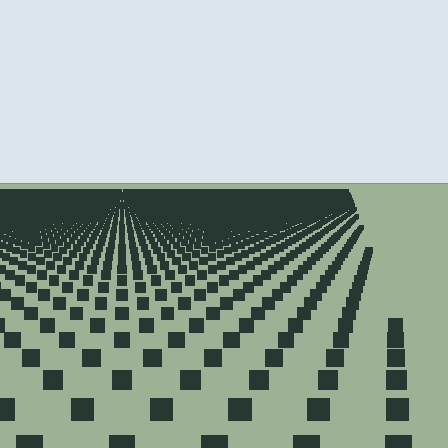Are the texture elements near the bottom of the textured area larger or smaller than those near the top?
Larger. Near the bottom, elements are closer to the viewer and appear at a bigger on-screen size.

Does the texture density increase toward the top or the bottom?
Density increases toward the top.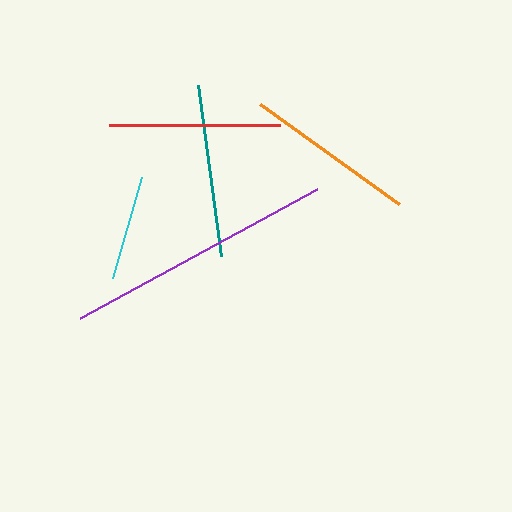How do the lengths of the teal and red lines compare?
The teal and red lines are approximately the same length.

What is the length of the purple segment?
The purple segment is approximately 269 pixels long.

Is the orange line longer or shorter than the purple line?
The purple line is longer than the orange line.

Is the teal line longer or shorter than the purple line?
The purple line is longer than the teal line.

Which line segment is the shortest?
The cyan line is the shortest at approximately 105 pixels.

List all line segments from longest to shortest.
From longest to shortest: purple, teal, orange, red, cyan.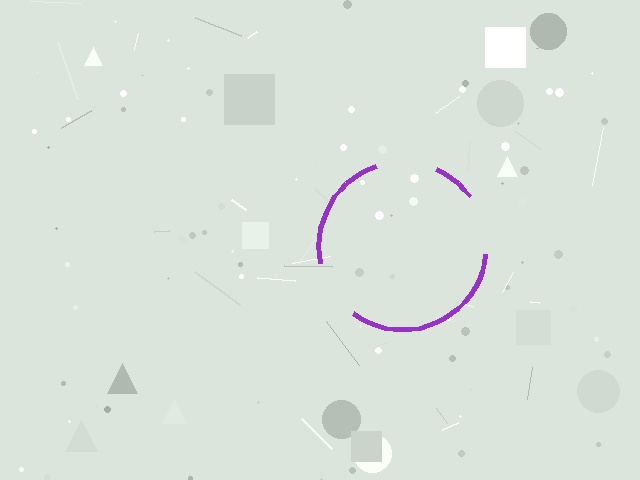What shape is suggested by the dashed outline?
The dashed outline suggests a circle.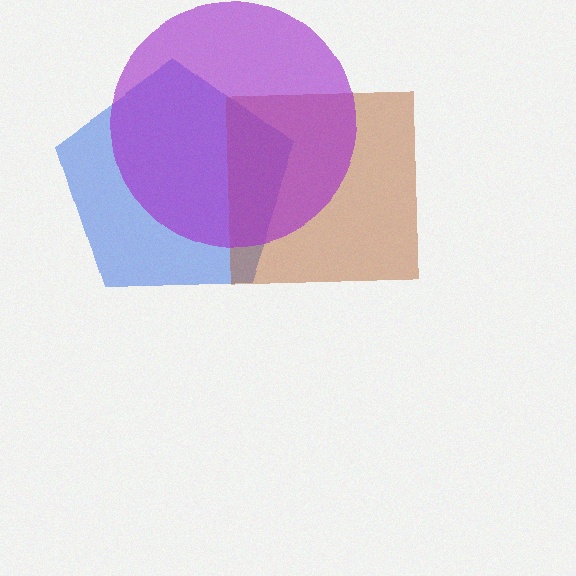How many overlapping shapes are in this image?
There are 3 overlapping shapes in the image.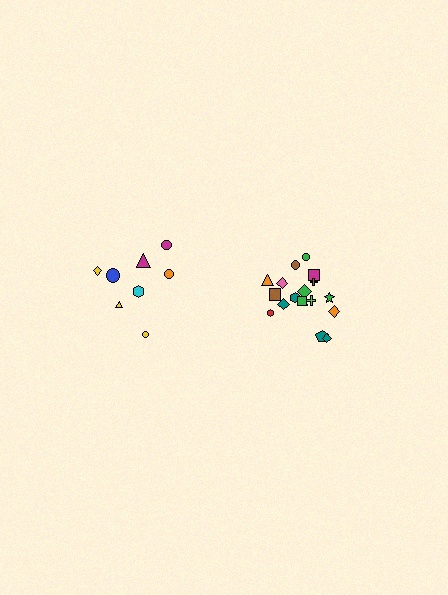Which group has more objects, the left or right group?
The right group.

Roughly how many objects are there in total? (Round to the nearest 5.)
Roughly 25 objects in total.